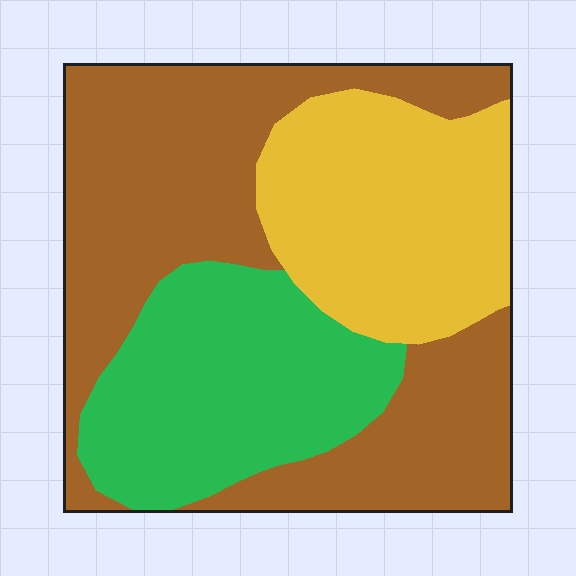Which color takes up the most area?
Brown, at roughly 45%.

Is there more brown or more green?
Brown.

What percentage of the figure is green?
Green takes up about one quarter (1/4) of the figure.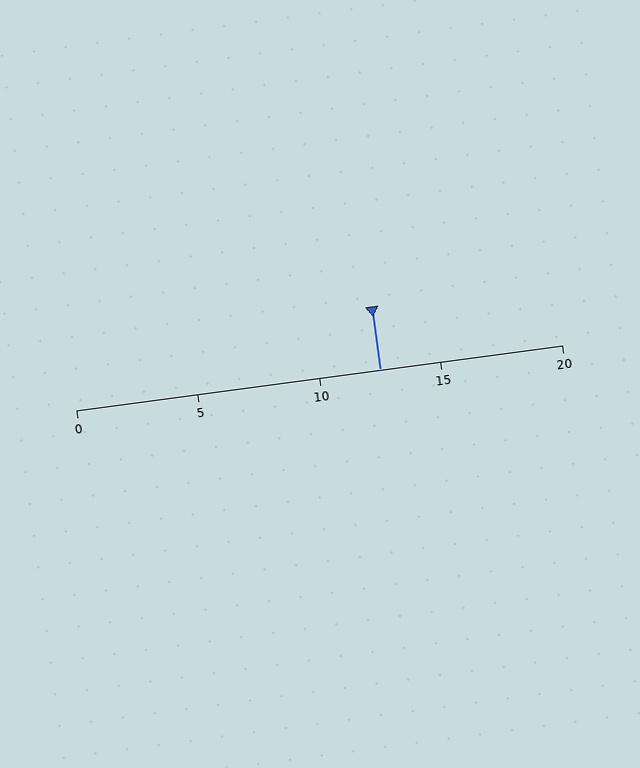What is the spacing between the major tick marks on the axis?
The major ticks are spaced 5 apart.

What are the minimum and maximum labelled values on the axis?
The axis runs from 0 to 20.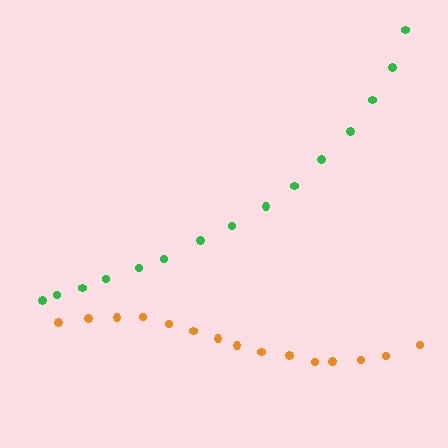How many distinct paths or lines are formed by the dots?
There are 2 distinct paths.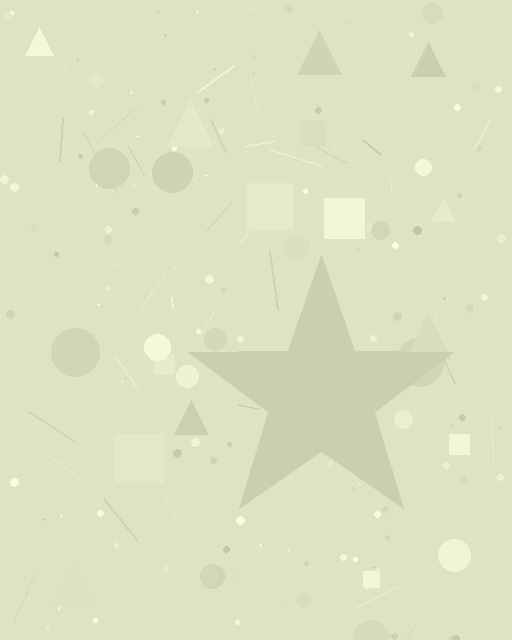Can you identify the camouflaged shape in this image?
The camouflaged shape is a star.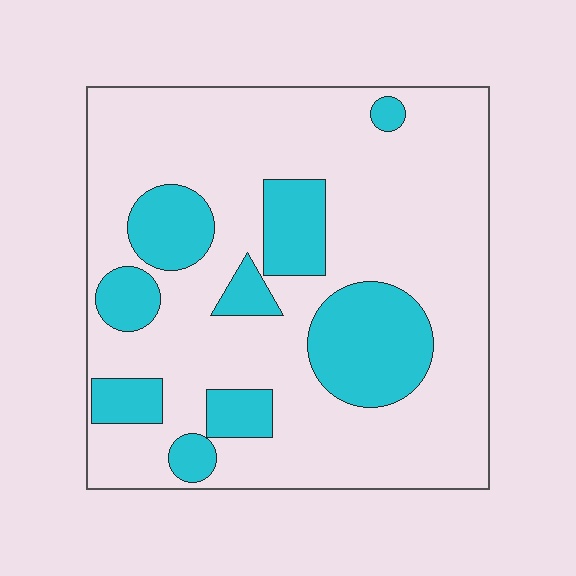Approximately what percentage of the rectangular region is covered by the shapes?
Approximately 25%.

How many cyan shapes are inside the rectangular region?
9.